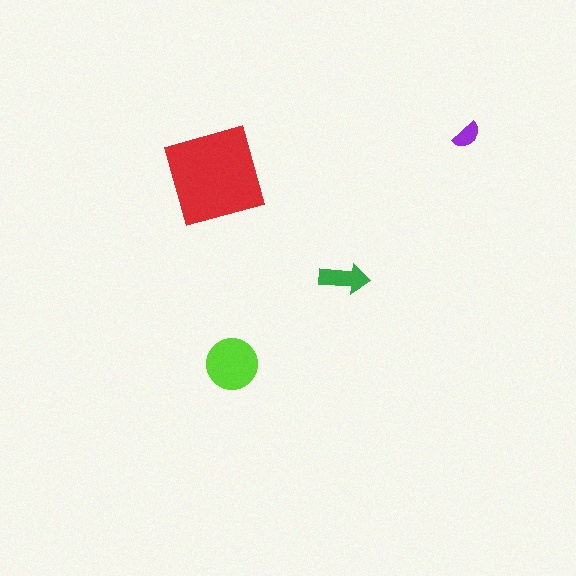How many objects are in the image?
There are 4 objects in the image.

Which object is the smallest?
The purple semicircle.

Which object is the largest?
The red square.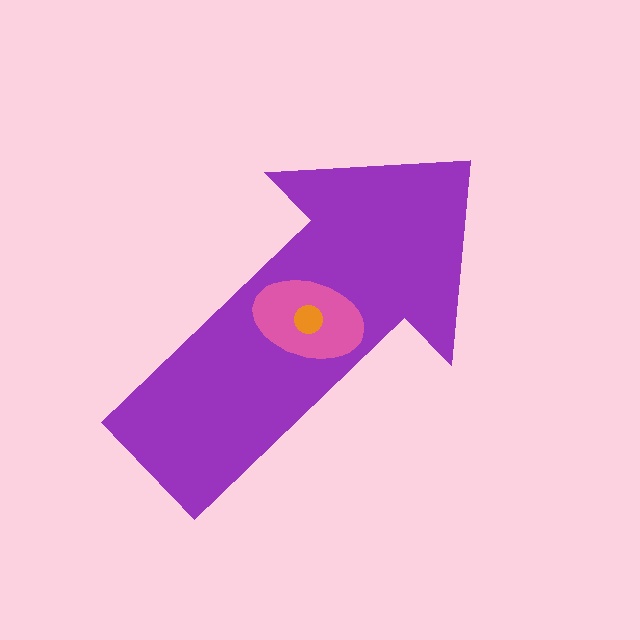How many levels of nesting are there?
3.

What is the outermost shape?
The purple arrow.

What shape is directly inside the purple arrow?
The pink ellipse.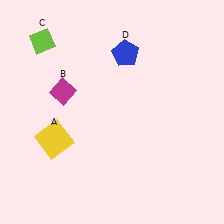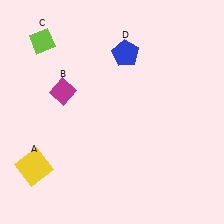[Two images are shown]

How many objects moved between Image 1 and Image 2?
1 object moved between the two images.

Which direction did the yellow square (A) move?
The yellow square (A) moved down.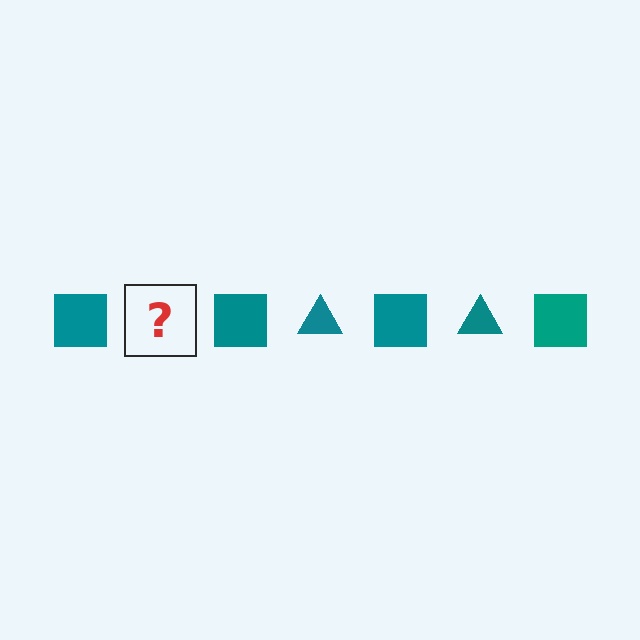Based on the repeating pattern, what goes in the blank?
The blank should be a teal triangle.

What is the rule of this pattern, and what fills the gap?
The rule is that the pattern cycles through square, triangle shapes in teal. The gap should be filled with a teal triangle.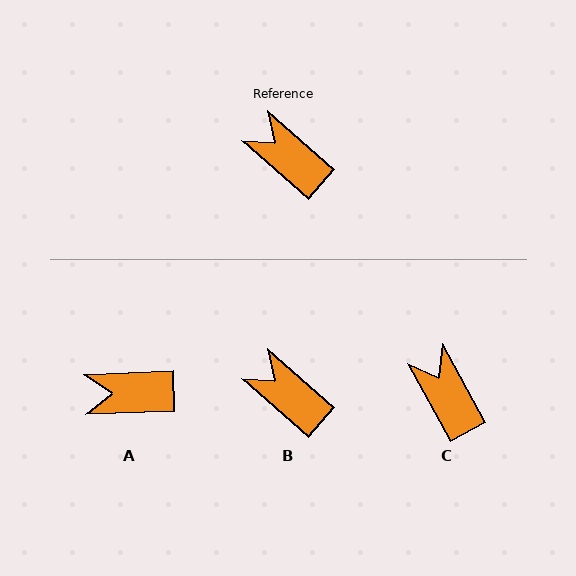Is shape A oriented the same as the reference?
No, it is off by about 43 degrees.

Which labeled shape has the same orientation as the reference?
B.